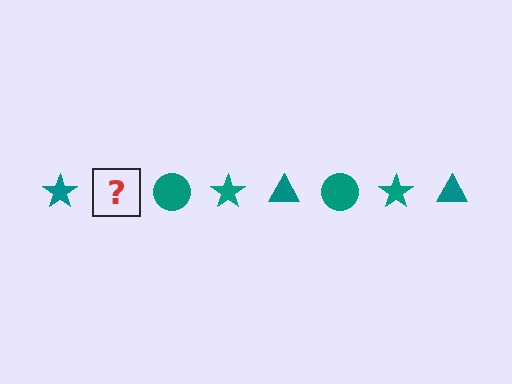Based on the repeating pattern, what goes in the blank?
The blank should be a teal triangle.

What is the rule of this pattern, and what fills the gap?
The rule is that the pattern cycles through star, triangle, circle shapes in teal. The gap should be filled with a teal triangle.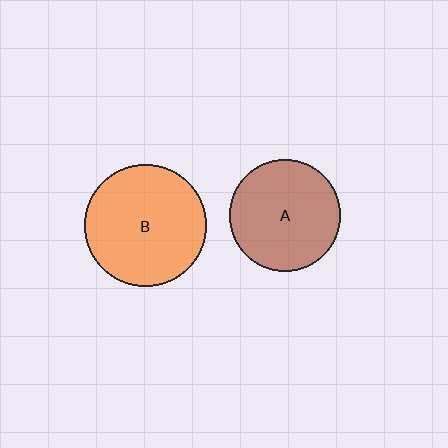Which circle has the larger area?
Circle B (orange).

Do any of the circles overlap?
No, none of the circles overlap.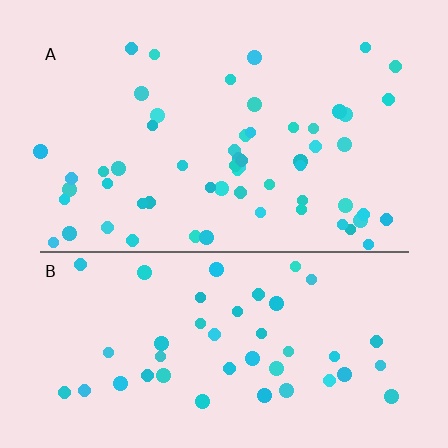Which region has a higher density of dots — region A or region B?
A (the top).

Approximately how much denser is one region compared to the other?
Approximately 1.3× — region A over region B.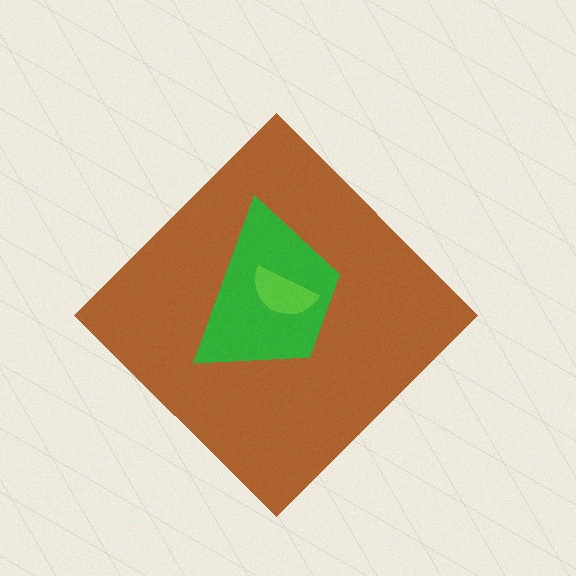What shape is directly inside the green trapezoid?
The lime semicircle.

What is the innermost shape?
The lime semicircle.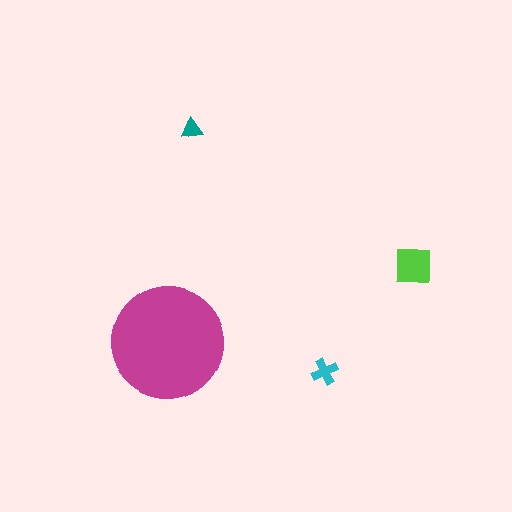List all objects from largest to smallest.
The magenta circle, the lime square, the cyan cross, the teal triangle.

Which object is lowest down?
The cyan cross is bottommost.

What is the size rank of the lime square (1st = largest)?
2nd.